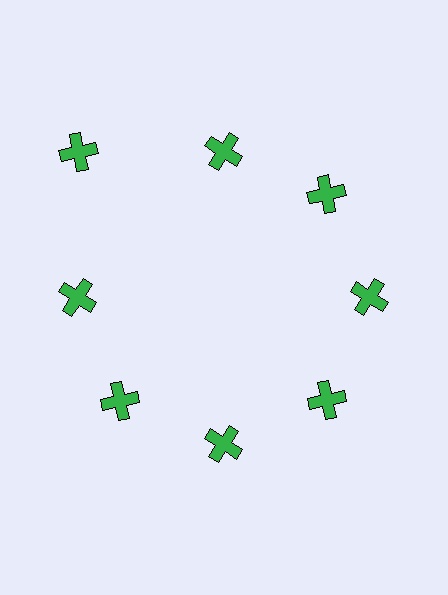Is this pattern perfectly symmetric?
No. The 8 green crosses are arranged in a ring, but one element near the 10 o'clock position is pushed outward from the center, breaking the 8-fold rotational symmetry.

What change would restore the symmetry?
The symmetry would be restored by moving it inward, back onto the ring so that all 8 crosses sit at equal angles and equal distance from the center.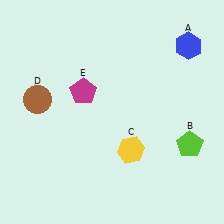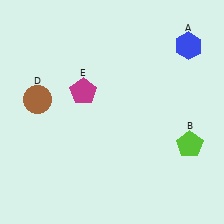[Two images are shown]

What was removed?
The yellow hexagon (C) was removed in Image 2.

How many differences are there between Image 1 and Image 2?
There is 1 difference between the two images.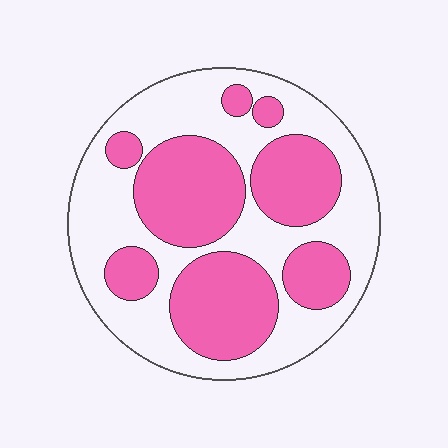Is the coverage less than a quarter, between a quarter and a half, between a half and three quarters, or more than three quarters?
Between a quarter and a half.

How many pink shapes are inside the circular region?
8.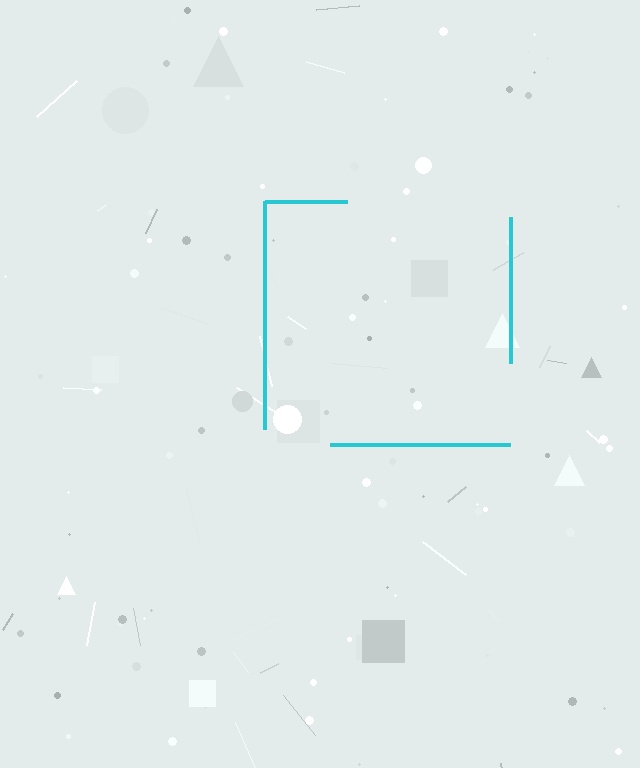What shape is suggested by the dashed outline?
The dashed outline suggests a square.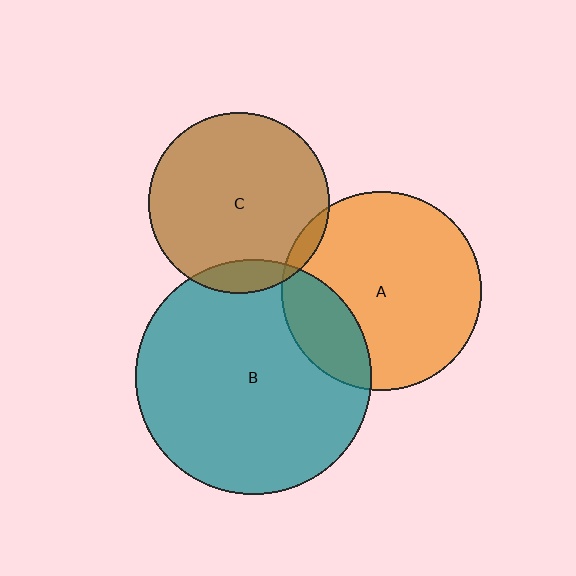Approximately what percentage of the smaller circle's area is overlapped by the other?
Approximately 5%.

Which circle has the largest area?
Circle B (teal).